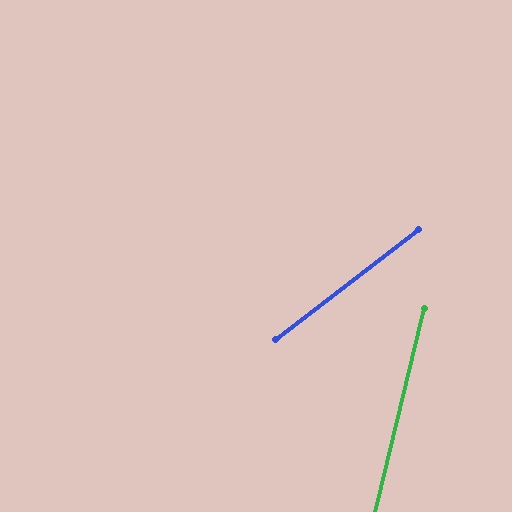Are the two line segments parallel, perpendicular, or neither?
Neither parallel nor perpendicular — they differ by about 39°.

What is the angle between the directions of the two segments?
Approximately 39 degrees.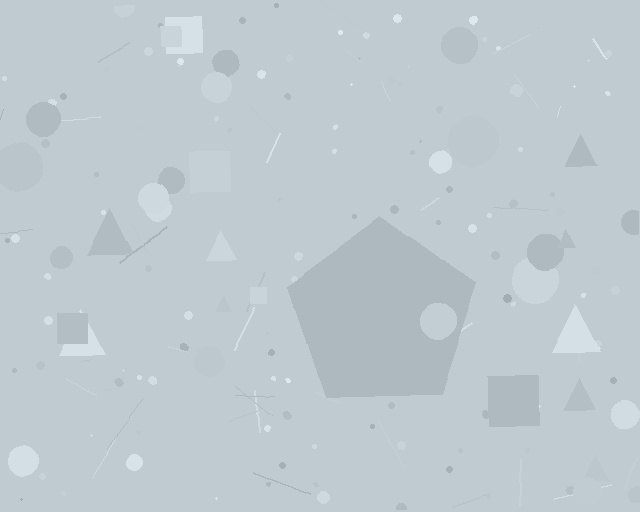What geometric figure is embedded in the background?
A pentagon is embedded in the background.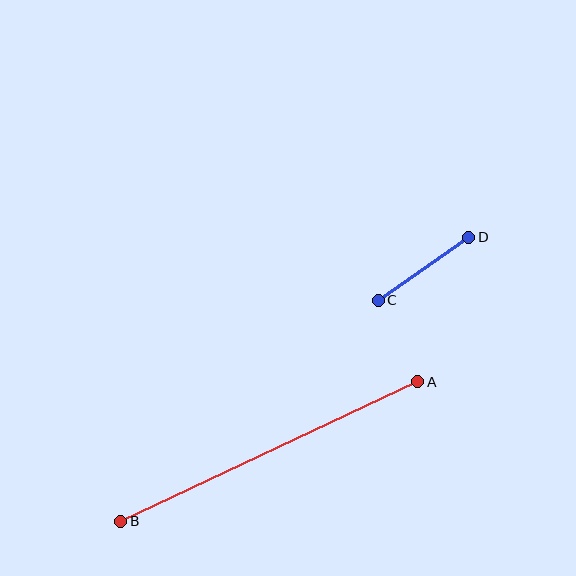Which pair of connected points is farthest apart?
Points A and B are farthest apart.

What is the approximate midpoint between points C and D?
The midpoint is at approximately (423, 269) pixels.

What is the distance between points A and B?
The distance is approximately 328 pixels.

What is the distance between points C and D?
The distance is approximately 110 pixels.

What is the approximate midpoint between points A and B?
The midpoint is at approximately (269, 451) pixels.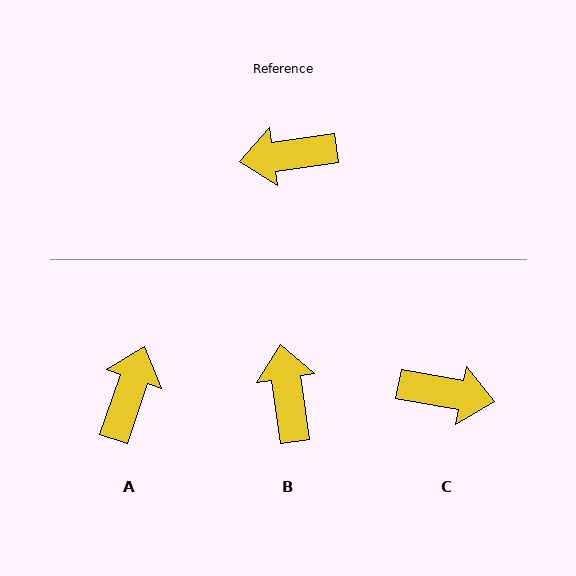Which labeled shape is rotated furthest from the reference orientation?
C, about 162 degrees away.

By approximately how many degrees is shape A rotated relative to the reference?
Approximately 116 degrees clockwise.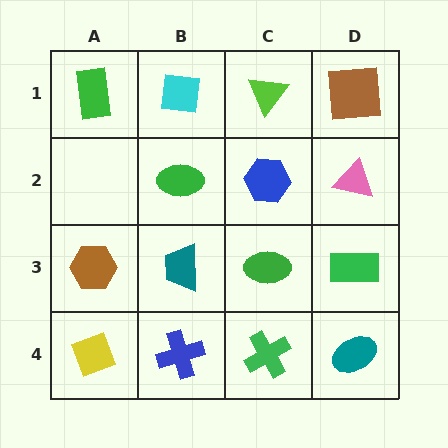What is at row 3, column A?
A brown hexagon.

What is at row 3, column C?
A green ellipse.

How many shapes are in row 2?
3 shapes.